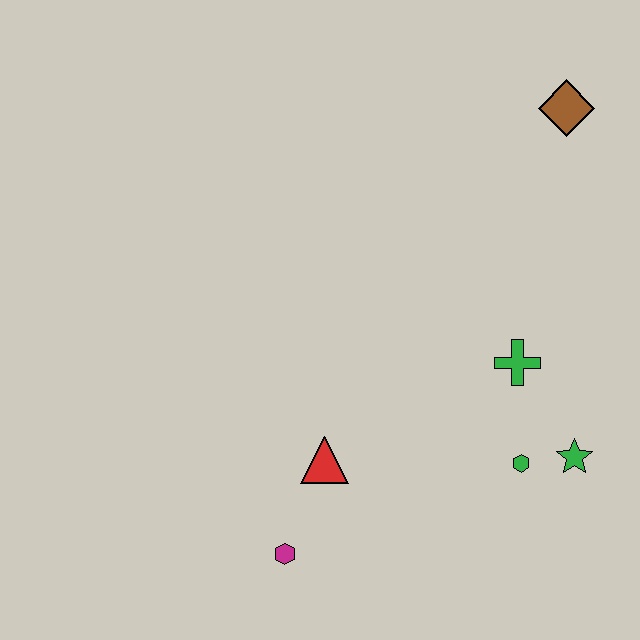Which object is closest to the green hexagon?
The green star is closest to the green hexagon.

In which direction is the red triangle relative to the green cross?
The red triangle is to the left of the green cross.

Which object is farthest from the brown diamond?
The magenta hexagon is farthest from the brown diamond.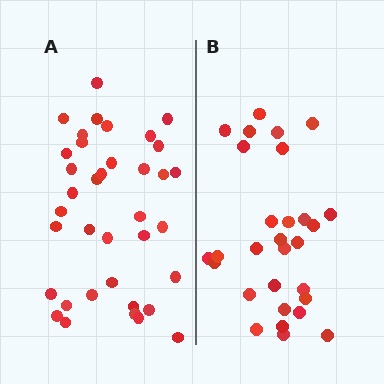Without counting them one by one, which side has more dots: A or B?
Region A (the left region) has more dots.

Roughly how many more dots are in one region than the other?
Region A has roughly 8 or so more dots than region B.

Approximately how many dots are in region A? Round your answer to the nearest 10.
About 40 dots. (The exact count is 37, which rounds to 40.)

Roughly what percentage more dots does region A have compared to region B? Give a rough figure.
About 30% more.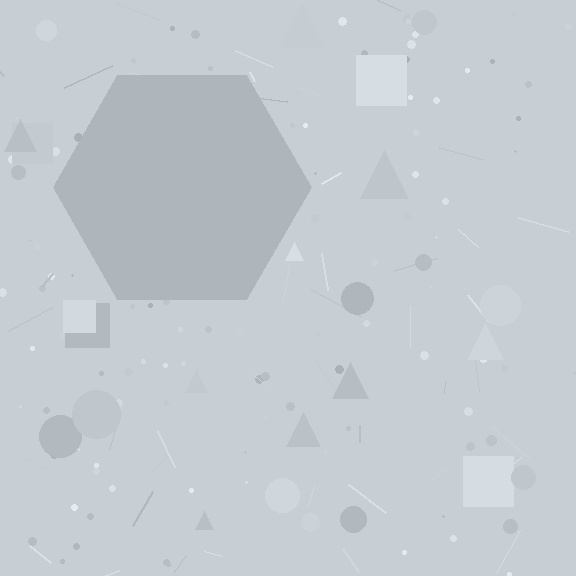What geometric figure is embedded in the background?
A hexagon is embedded in the background.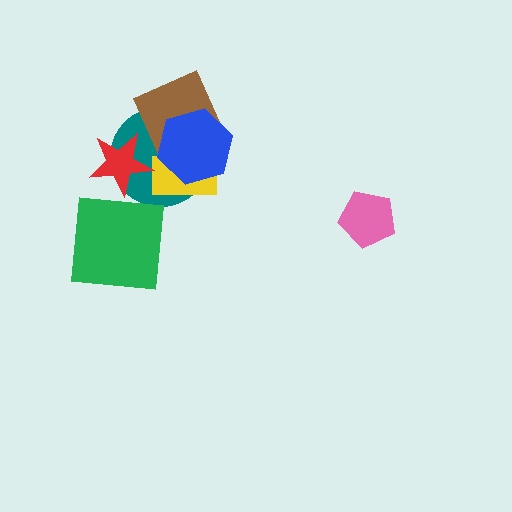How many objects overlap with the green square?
0 objects overlap with the green square.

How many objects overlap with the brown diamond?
3 objects overlap with the brown diamond.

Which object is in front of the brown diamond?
The blue hexagon is in front of the brown diamond.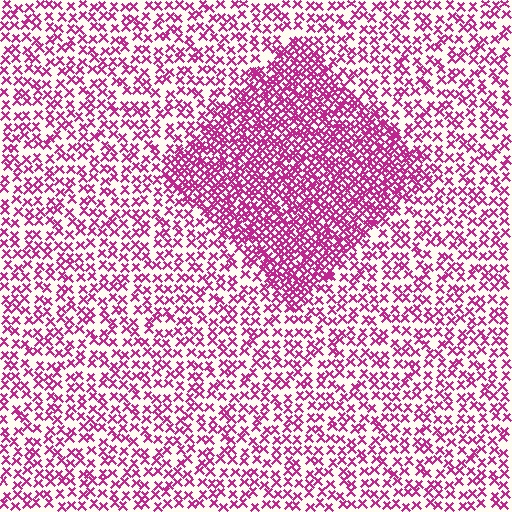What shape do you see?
I see a diamond.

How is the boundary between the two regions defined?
The boundary is defined by a change in element density (approximately 2.2x ratio). All elements are the same color, size, and shape.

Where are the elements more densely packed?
The elements are more densely packed inside the diamond boundary.